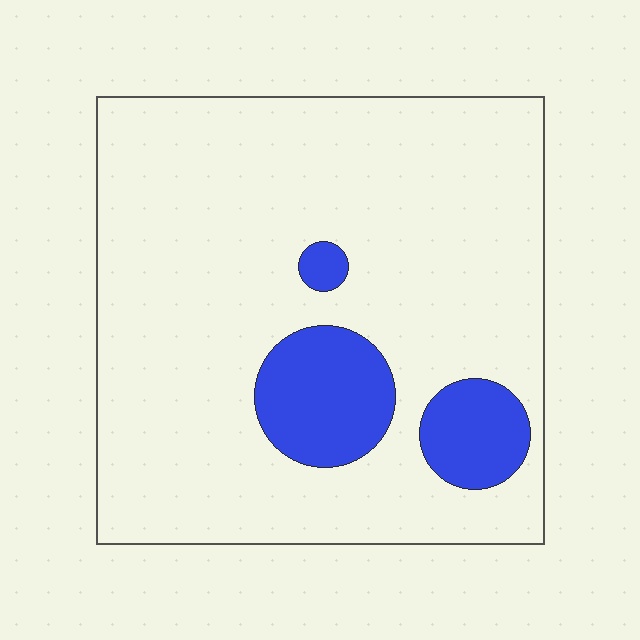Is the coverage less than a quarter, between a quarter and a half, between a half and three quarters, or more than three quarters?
Less than a quarter.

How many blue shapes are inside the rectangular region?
3.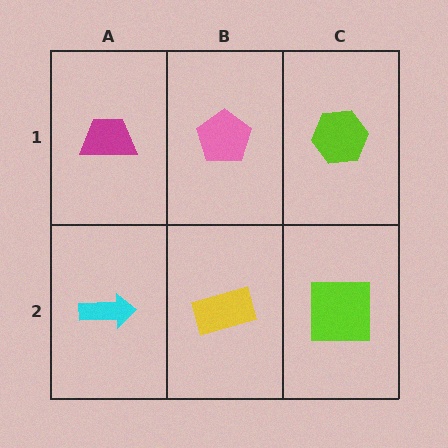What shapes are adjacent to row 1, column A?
A cyan arrow (row 2, column A), a pink pentagon (row 1, column B).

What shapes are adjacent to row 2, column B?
A pink pentagon (row 1, column B), a cyan arrow (row 2, column A), a lime square (row 2, column C).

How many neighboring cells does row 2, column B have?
3.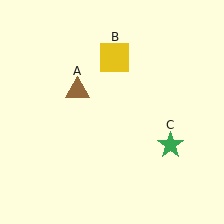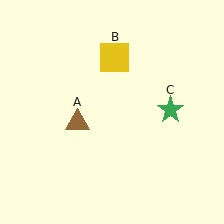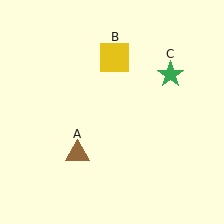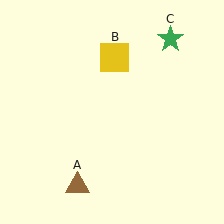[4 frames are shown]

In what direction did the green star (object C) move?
The green star (object C) moved up.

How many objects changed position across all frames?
2 objects changed position: brown triangle (object A), green star (object C).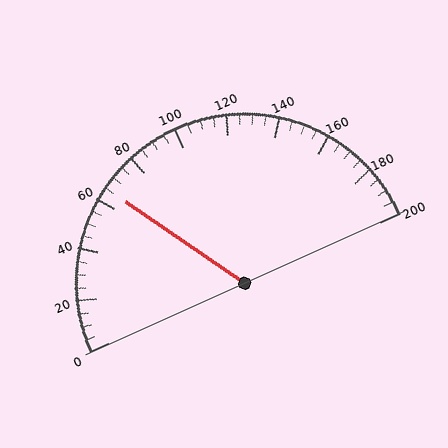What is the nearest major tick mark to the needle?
The nearest major tick mark is 60.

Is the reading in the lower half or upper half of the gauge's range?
The reading is in the lower half of the range (0 to 200).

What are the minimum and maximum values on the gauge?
The gauge ranges from 0 to 200.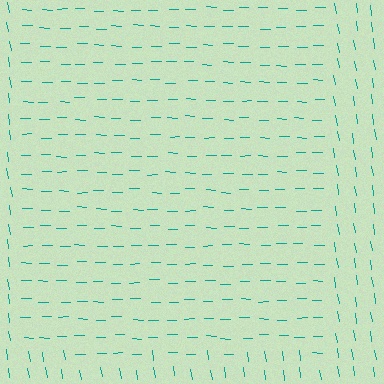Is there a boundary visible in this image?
Yes, there is a texture boundary formed by a change in line orientation.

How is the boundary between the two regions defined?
The boundary is defined purely by a change in line orientation (approximately 80 degrees difference). All lines are the same color and thickness.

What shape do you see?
I see a rectangle.